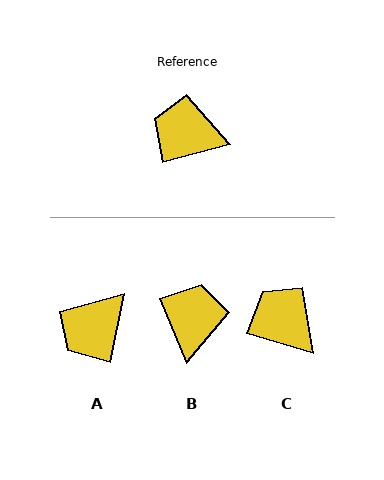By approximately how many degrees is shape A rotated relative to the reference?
Approximately 64 degrees counter-clockwise.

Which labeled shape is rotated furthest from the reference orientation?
B, about 82 degrees away.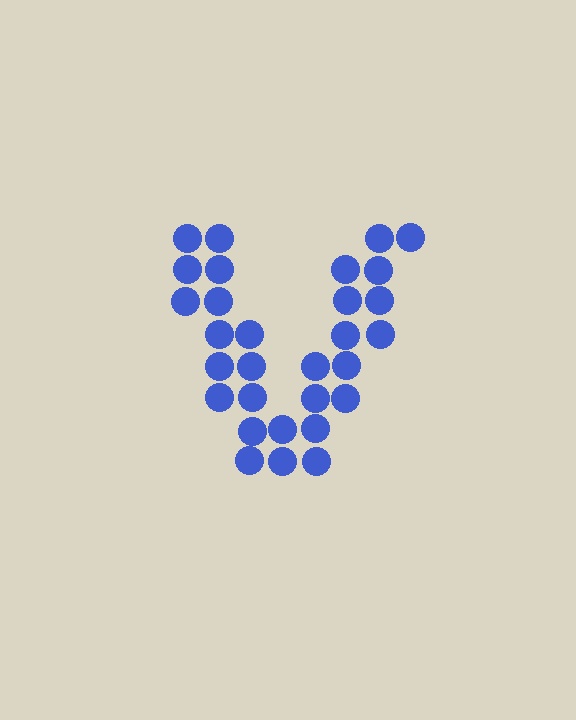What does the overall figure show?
The overall figure shows the letter V.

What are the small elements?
The small elements are circles.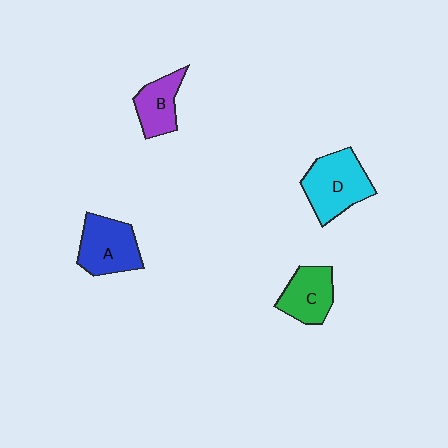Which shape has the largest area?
Shape D (cyan).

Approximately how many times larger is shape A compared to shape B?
Approximately 1.4 times.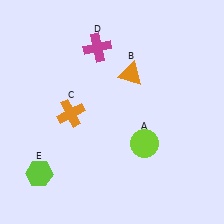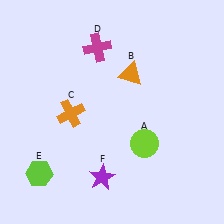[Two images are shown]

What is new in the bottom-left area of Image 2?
A purple star (F) was added in the bottom-left area of Image 2.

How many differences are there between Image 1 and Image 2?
There is 1 difference between the two images.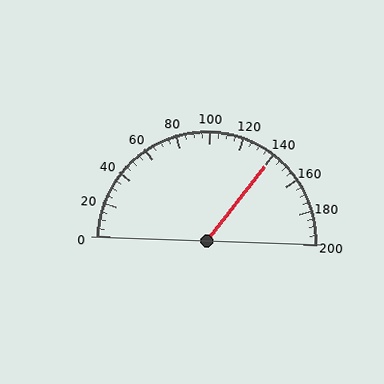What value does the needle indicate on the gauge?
The needle indicates approximately 140.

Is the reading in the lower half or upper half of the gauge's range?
The reading is in the upper half of the range (0 to 200).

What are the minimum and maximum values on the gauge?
The gauge ranges from 0 to 200.